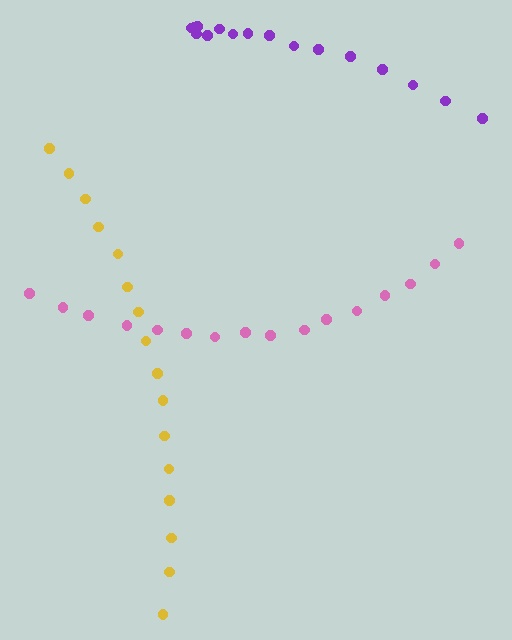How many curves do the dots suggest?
There are 3 distinct paths.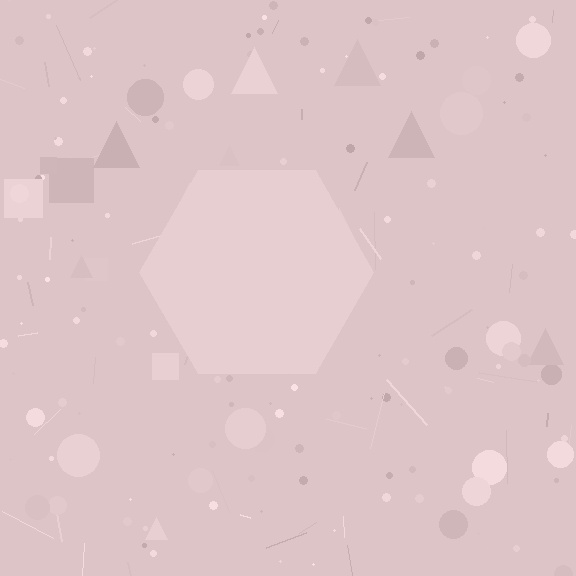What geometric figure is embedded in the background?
A hexagon is embedded in the background.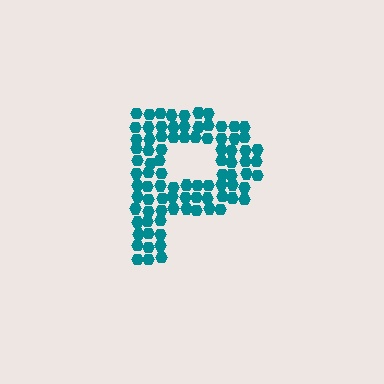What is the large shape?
The large shape is the letter P.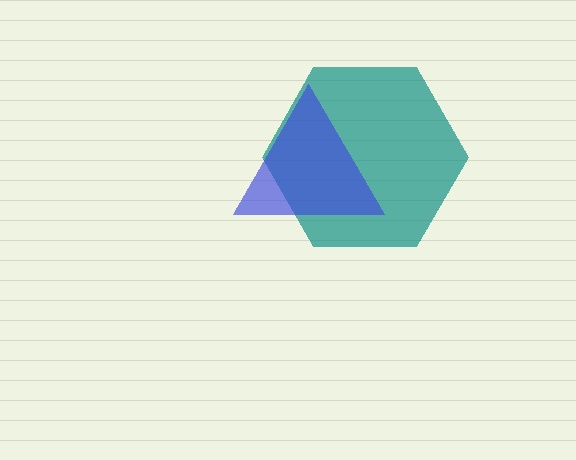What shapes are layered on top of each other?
The layered shapes are: a teal hexagon, a blue triangle.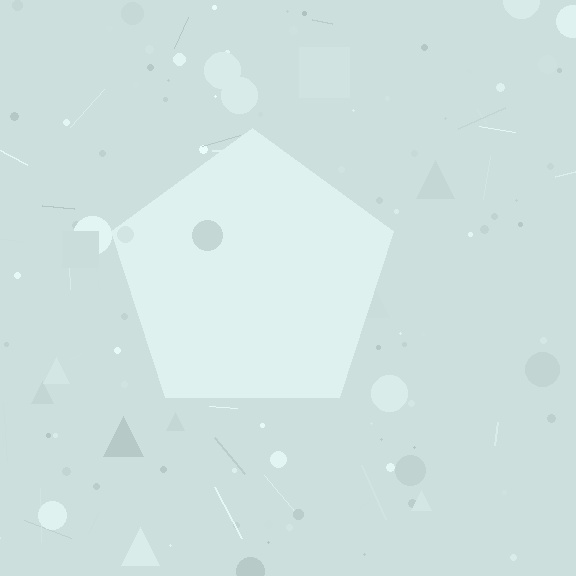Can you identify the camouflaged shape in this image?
The camouflaged shape is a pentagon.